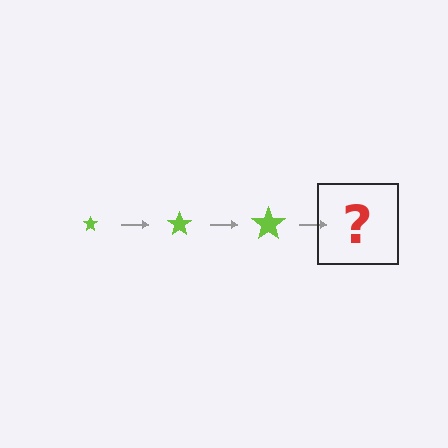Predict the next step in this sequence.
The next step is a lime star, larger than the previous one.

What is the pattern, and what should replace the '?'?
The pattern is that the star gets progressively larger each step. The '?' should be a lime star, larger than the previous one.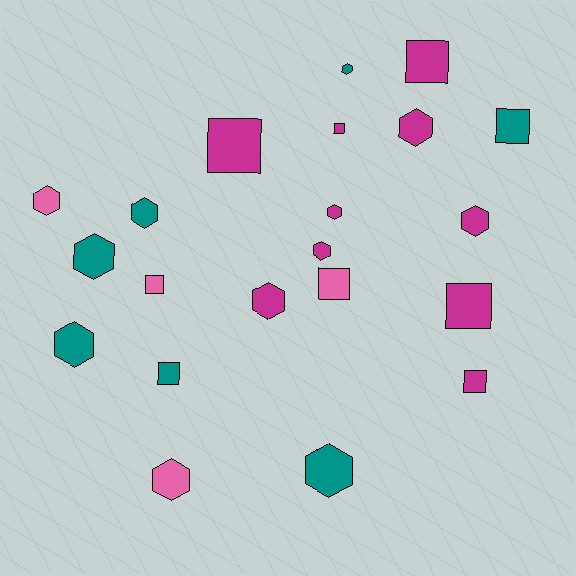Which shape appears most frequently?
Hexagon, with 12 objects.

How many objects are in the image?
There are 21 objects.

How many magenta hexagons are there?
There are 5 magenta hexagons.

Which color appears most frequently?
Magenta, with 10 objects.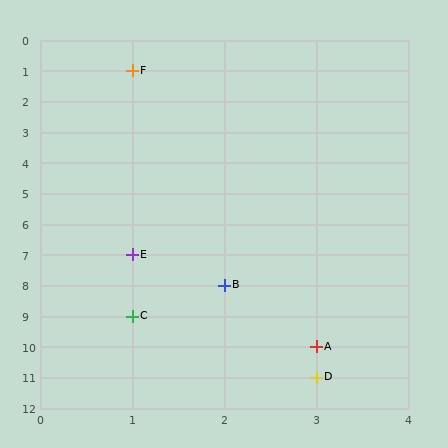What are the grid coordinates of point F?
Point F is at grid coordinates (1, 1).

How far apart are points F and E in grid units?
Points F and E are 6 rows apart.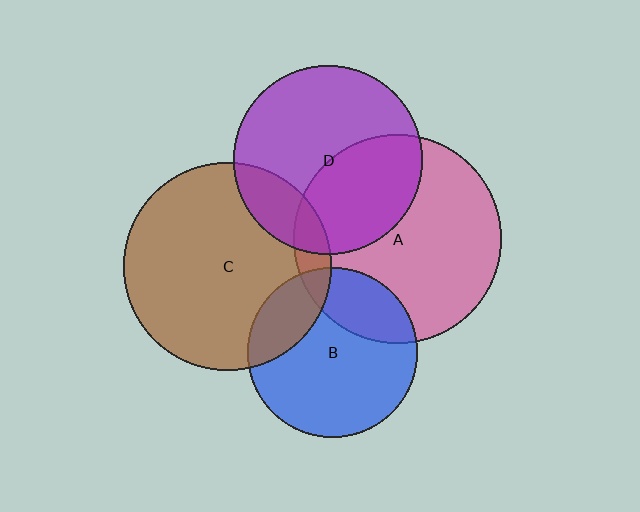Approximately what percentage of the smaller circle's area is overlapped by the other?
Approximately 25%.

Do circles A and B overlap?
Yes.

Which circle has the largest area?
Circle A (pink).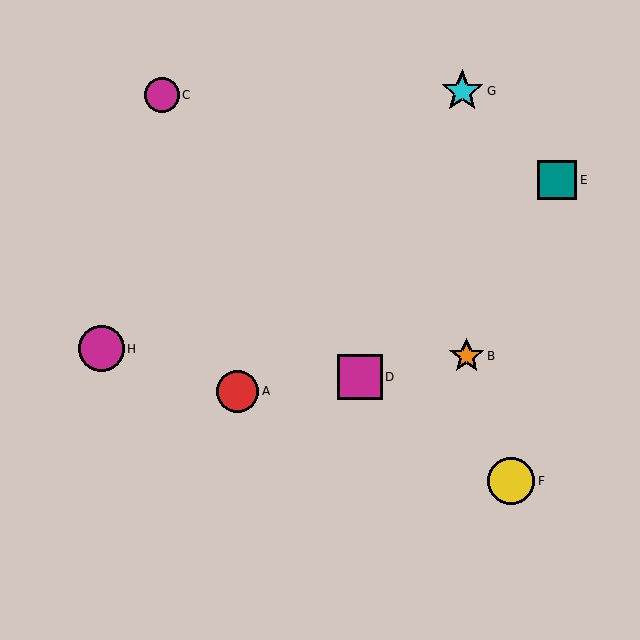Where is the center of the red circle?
The center of the red circle is at (238, 391).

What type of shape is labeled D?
Shape D is a magenta square.